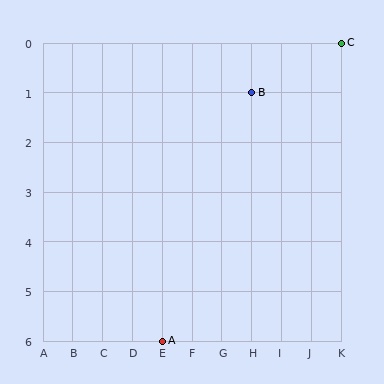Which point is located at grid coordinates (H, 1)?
Point B is at (H, 1).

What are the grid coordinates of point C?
Point C is at grid coordinates (K, 0).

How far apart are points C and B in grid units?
Points C and B are 3 columns and 1 row apart (about 3.2 grid units diagonally).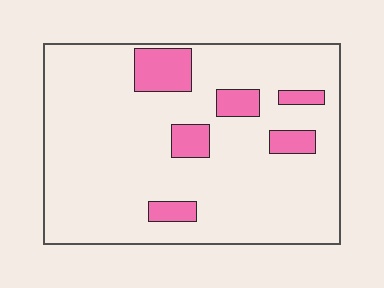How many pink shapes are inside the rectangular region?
6.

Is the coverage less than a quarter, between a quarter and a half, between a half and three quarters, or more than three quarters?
Less than a quarter.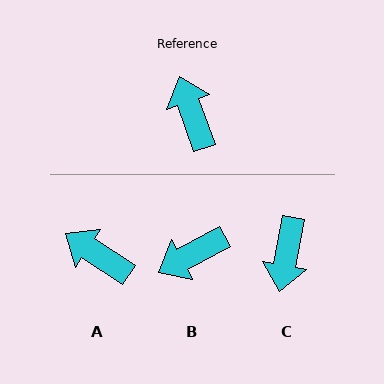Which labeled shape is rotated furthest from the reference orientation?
C, about 150 degrees away.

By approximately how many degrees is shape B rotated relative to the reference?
Approximately 99 degrees counter-clockwise.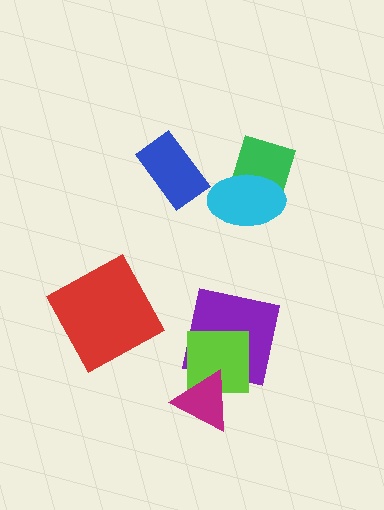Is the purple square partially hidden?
Yes, it is partially covered by another shape.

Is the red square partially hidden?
No, no other shape covers it.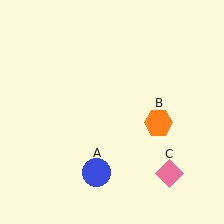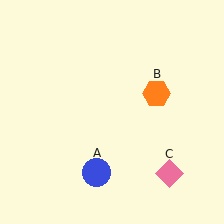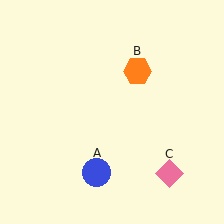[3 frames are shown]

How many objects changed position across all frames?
1 object changed position: orange hexagon (object B).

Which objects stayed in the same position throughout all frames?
Blue circle (object A) and pink diamond (object C) remained stationary.